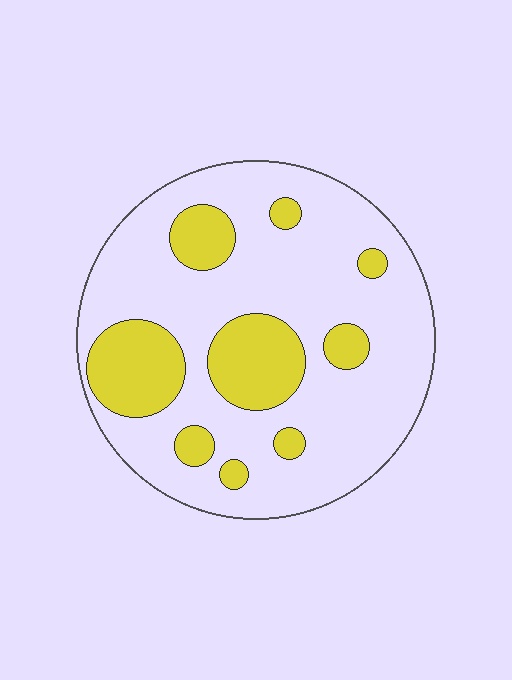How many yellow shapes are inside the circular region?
9.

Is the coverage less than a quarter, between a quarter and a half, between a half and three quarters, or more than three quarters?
Less than a quarter.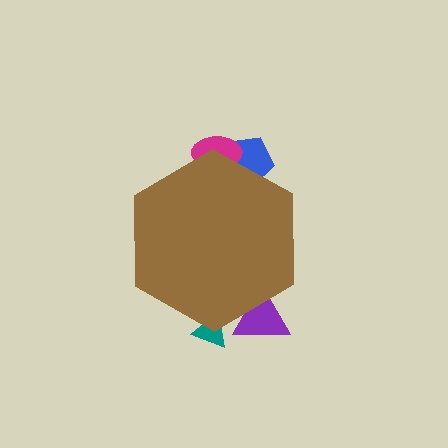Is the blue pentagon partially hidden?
Yes, the blue pentagon is partially hidden behind the brown hexagon.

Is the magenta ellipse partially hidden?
Yes, the magenta ellipse is partially hidden behind the brown hexagon.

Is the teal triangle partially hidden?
Yes, the teal triangle is partially hidden behind the brown hexagon.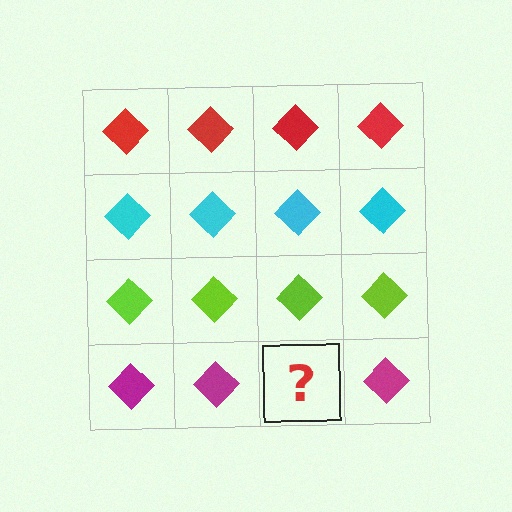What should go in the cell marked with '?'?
The missing cell should contain a magenta diamond.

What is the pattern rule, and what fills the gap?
The rule is that each row has a consistent color. The gap should be filled with a magenta diamond.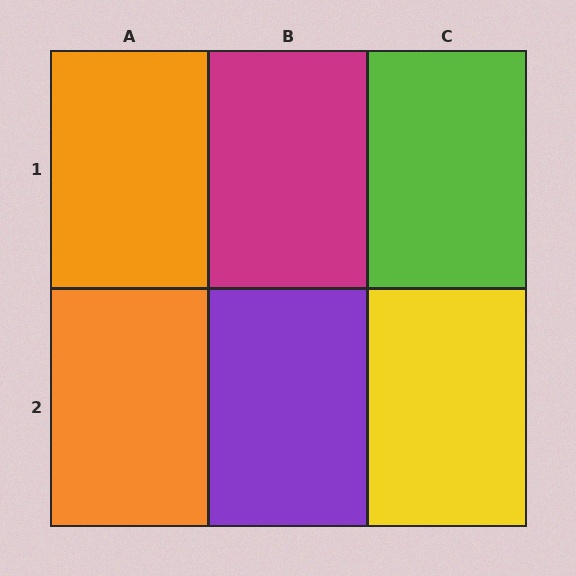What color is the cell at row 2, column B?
Purple.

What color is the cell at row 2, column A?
Orange.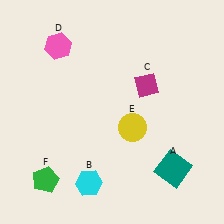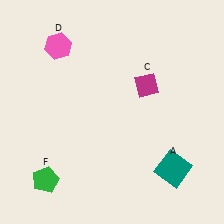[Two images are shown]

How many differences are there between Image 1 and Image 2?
There are 2 differences between the two images.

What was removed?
The cyan hexagon (B), the yellow circle (E) were removed in Image 2.